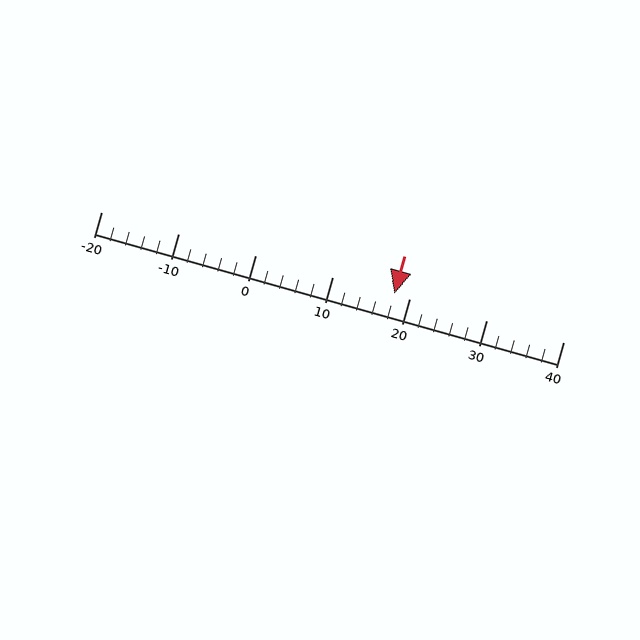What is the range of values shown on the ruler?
The ruler shows values from -20 to 40.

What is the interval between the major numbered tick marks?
The major tick marks are spaced 10 units apart.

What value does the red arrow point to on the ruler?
The red arrow points to approximately 18.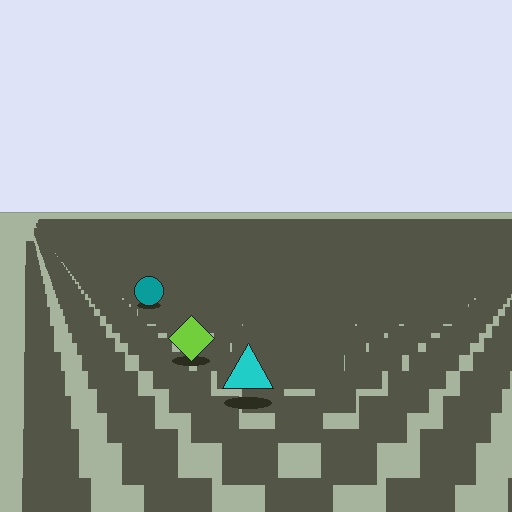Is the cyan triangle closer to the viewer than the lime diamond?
Yes. The cyan triangle is closer — you can tell from the texture gradient: the ground texture is coarser near it.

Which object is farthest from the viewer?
The teal circle is farthest from the viewer. It appears smaller and the ground texture around it is denser.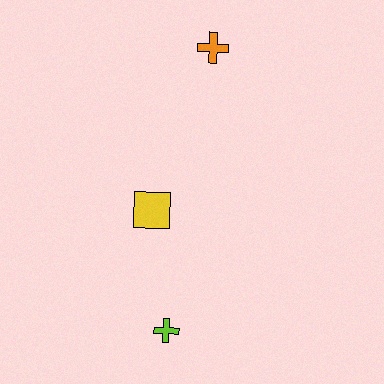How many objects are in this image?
There are 3 objects.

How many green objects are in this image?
There are no green objects.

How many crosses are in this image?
There are 2 crosses.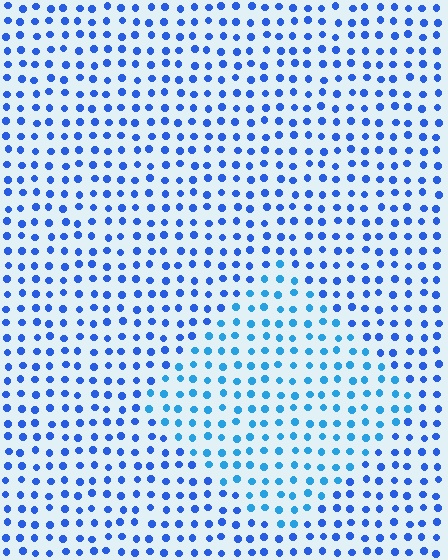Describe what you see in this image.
The image is filled with small blue elements in a uniform arrangement. A diamond-shaped region is visible where the elements are tinted to a slightly different hue, forming a subtle color boundary.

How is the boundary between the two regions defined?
The boundary is defined purely by a slight shift in hue (about 23 degrees). Spacing, size, and orientation are identical on both sides.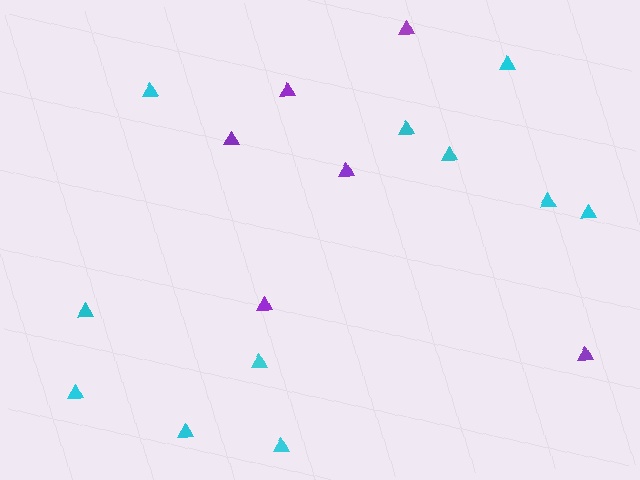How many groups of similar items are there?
There are 2 groups: one group of cyan triangles (11) and one group of purple triangles (6).